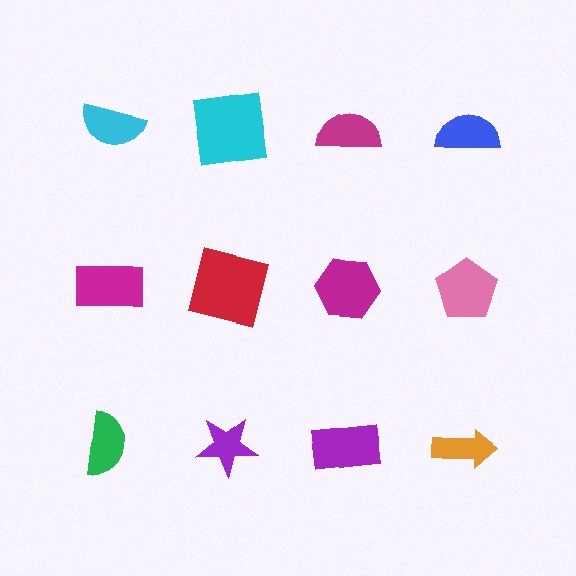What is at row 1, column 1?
A cyan semicircle.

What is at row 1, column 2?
A cyan square.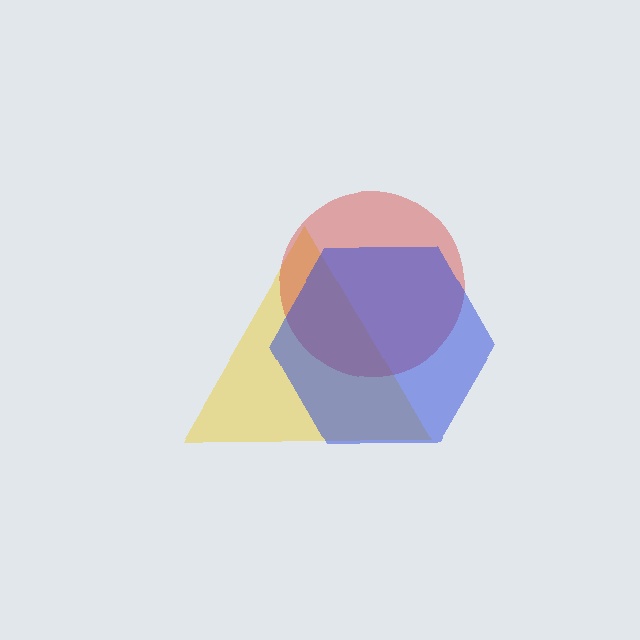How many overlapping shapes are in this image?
There are 3 overlapping shapes in the image.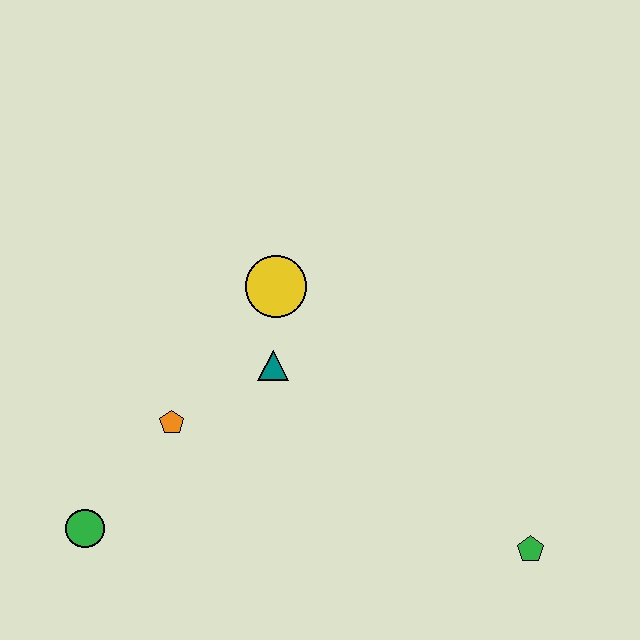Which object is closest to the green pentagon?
The teal triangle is closest to the green pentagon.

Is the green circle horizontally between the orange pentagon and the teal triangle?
No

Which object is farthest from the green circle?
The green pentagon is farthest from the green circle.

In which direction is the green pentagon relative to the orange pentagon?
The green pentagon is to the right of the orange pentagon.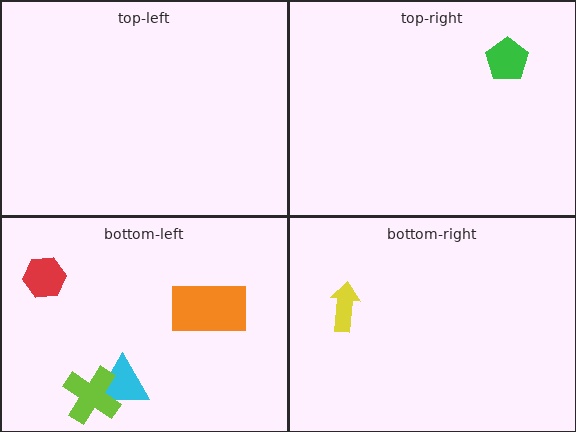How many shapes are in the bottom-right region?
1.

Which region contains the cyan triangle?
The bottom-left region.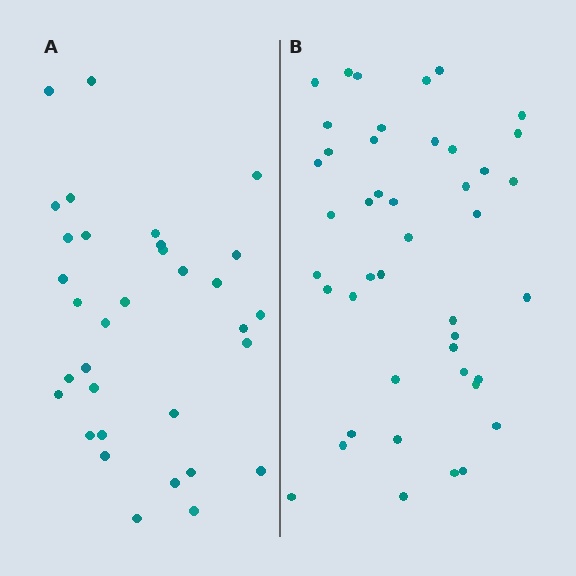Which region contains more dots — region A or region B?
Region B (the right region) has more dots.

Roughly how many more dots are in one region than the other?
Region B has roughly 12 or so more dots than region A.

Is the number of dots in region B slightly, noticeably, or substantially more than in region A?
Region B has noticeably more, but not dramatically so. The ratio is roughly 1.3 to 1.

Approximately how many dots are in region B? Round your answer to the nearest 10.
About 40 dots. (The exact count is 44, which rounds to 40.)